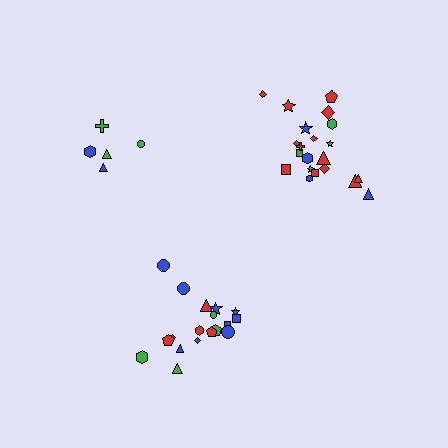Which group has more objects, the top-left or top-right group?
The top-right group.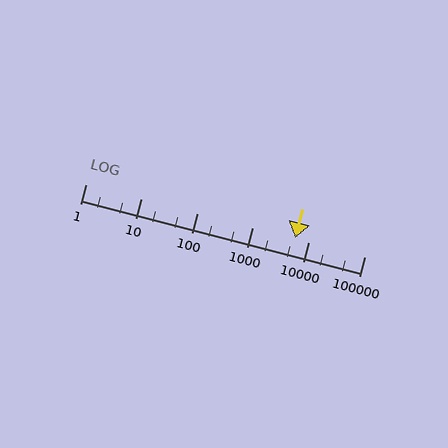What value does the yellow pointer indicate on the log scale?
The pointer indicates approximately 5800.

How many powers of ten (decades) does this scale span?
The scale spans 5 decades, from 1 to 100000.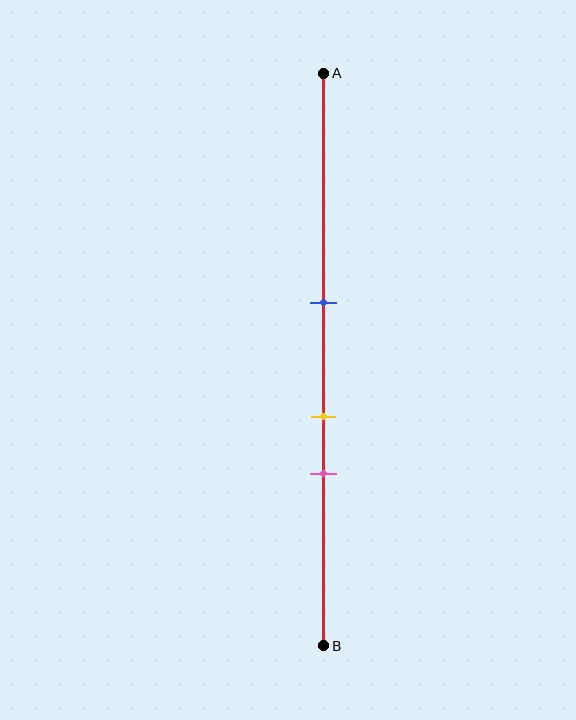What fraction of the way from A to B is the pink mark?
The pink mark is approximately 70% (0.7) of the way from A to B.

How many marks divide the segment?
There are 3 marks dividing the segment.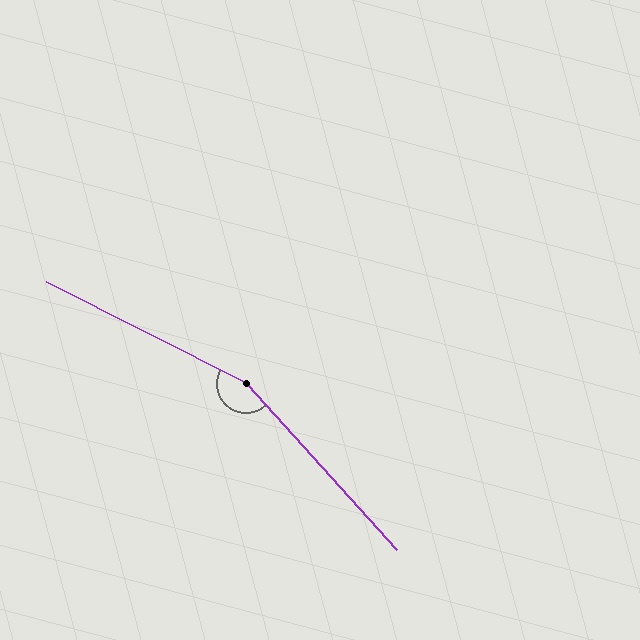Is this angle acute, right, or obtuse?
It is obtuse.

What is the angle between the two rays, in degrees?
Approximately 159 degrees.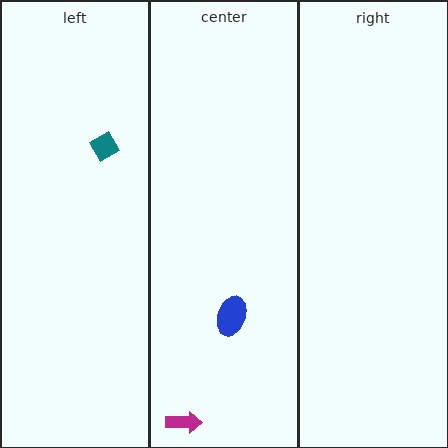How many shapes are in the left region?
1.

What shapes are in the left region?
The teal diamond.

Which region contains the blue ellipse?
The center region.